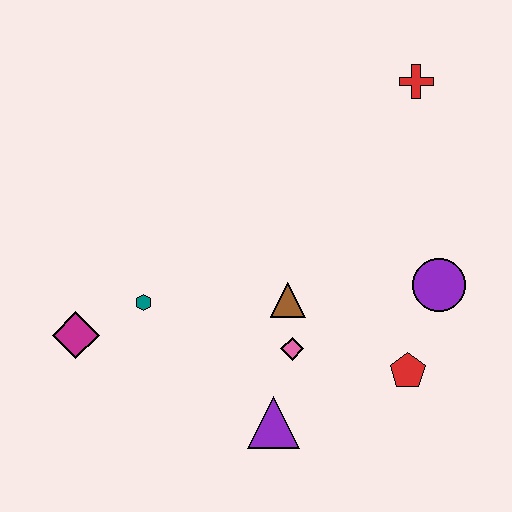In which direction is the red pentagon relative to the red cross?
The red pentagon is below the red cross.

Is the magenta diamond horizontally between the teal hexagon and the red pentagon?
No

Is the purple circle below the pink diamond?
No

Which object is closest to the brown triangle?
The pink diamond is closest to the brown triangle.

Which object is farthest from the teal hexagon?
The red cross is farthest from the teal hexagon.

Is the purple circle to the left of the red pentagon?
No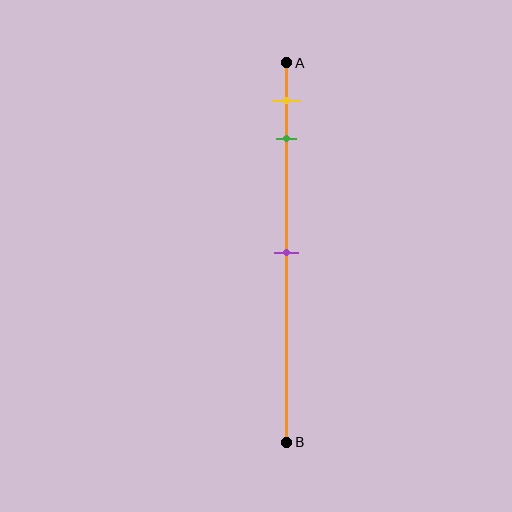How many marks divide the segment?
There are 3 marks dividing the segment.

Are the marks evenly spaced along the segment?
No, the marks are not evenly spaced.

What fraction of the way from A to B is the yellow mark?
The yellow mark is approximately 10% (0.1) of the way from A to B.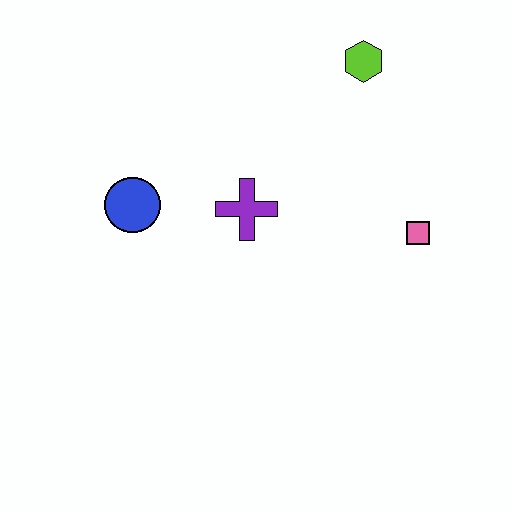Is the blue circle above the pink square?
Yes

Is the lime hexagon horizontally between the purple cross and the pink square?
Yes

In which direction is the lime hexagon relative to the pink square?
The lime hexagon is above the pink square.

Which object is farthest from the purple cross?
The lime hexagon is farthest from the purple cross.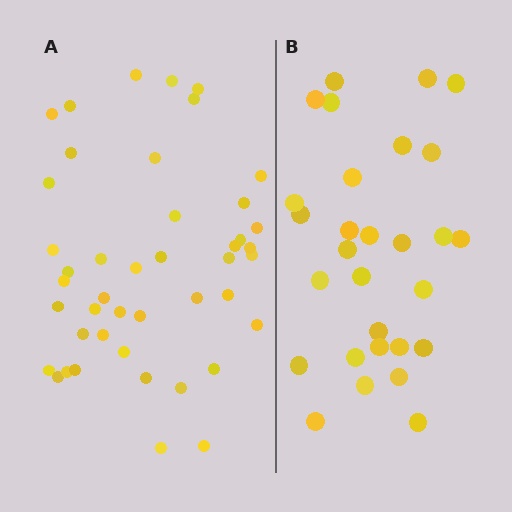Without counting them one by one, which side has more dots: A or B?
Region A (the left region) has more dots.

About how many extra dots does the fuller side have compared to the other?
Region A has approximately 15 more dots than region B.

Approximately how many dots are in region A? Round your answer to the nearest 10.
About 40 dots. (The exact count is 44, which rounds to 40.)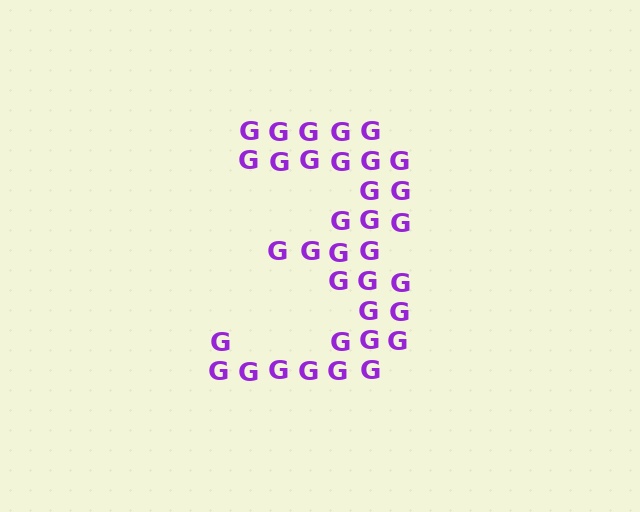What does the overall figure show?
The overall figure shows the digit 3.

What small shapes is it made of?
It is made of small letter G's.